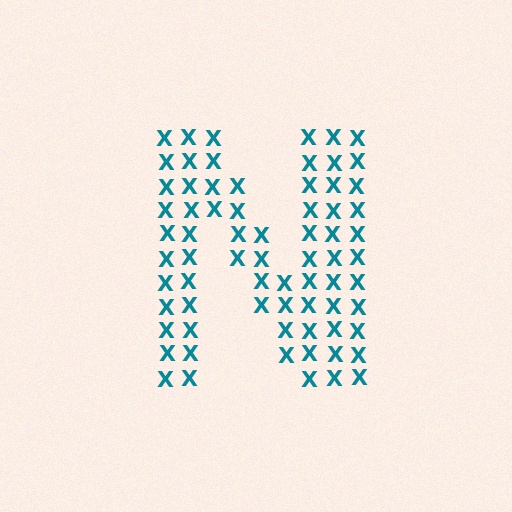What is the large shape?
The large shape is the letter N.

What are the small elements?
The small elements are letter X's.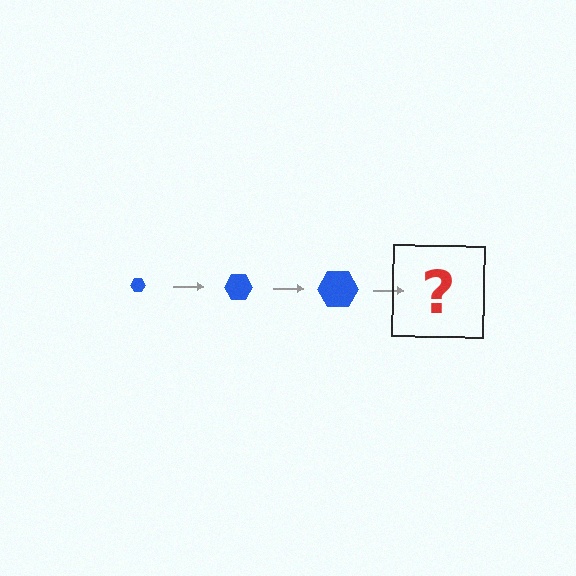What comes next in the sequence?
The next element should be a blue hexagon, larger than the previous one.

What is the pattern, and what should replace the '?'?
The pattern is that the hexagon gets progressively larger each step. The '?' should be a blue hexagon, larger than the previous one.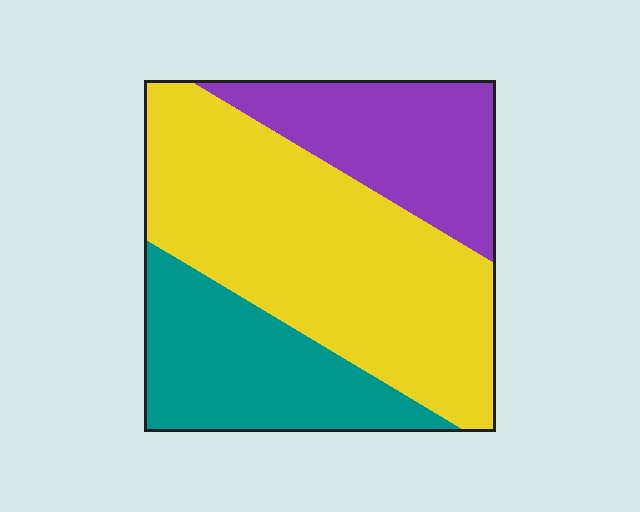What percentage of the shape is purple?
Purple covers 23% of the shape.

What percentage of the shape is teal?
Teal covers roughly 25% of the shape.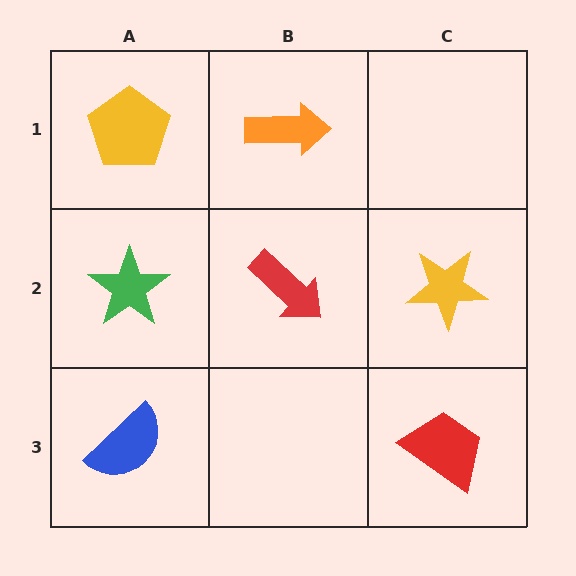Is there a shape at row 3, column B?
No, that cell is empty.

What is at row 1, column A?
A yellow pentagon.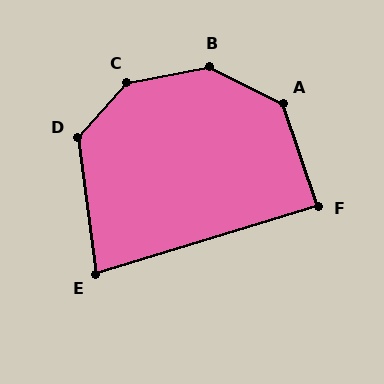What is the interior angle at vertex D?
Approximately 130 degrees (obtuse).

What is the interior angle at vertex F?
Approximately 88 degrees (approximately right).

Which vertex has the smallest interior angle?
E, at approximately 81 degrees.